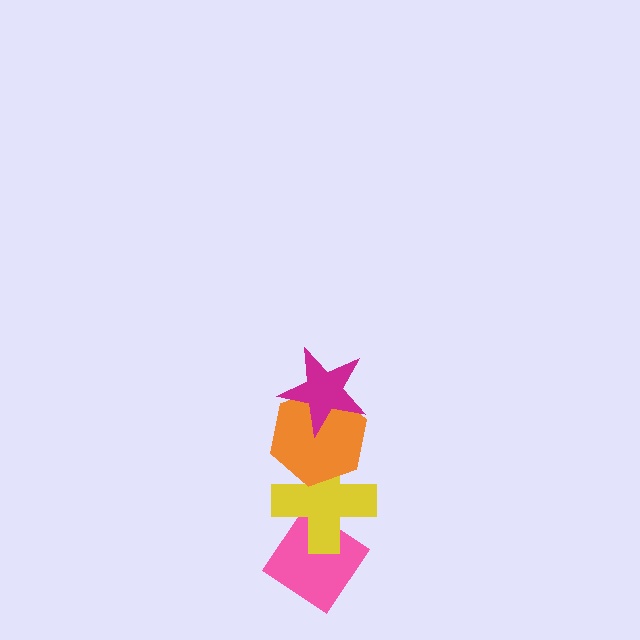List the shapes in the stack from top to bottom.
From top to bottom: the magenta star, the orange hexagon, the yellow cross, the pink diamond.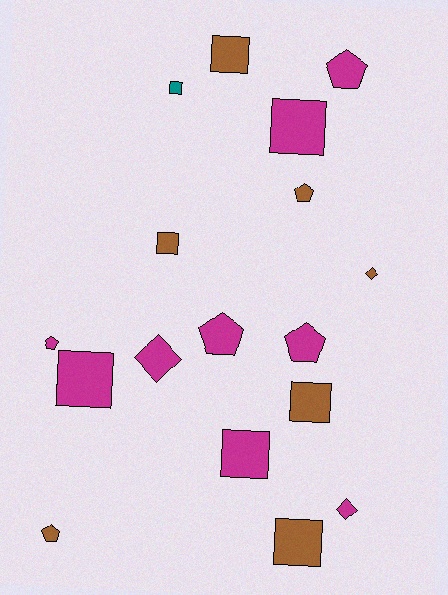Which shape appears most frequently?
Square, with 8 objects.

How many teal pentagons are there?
There are no teal pentagons.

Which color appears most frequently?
Magenta, with 9 objects.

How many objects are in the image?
There are 17 objects.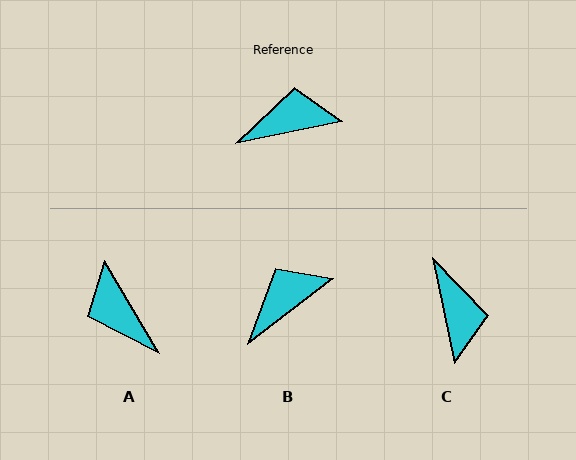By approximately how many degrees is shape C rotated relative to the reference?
Approximately 90 degrees clockwise.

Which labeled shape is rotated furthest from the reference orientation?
A, about 109 degrees away.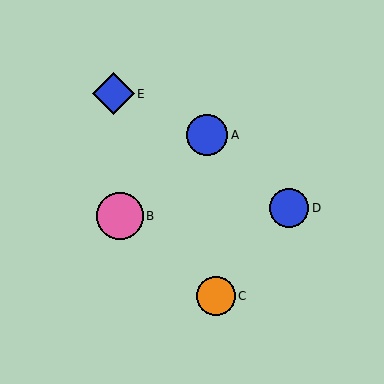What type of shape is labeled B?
Shape B is a pink circle.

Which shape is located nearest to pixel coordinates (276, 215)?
The blue circle (labeled D) at (289, 208) is nearest to that location.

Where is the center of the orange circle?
The center of the orange circle is at (216, 296).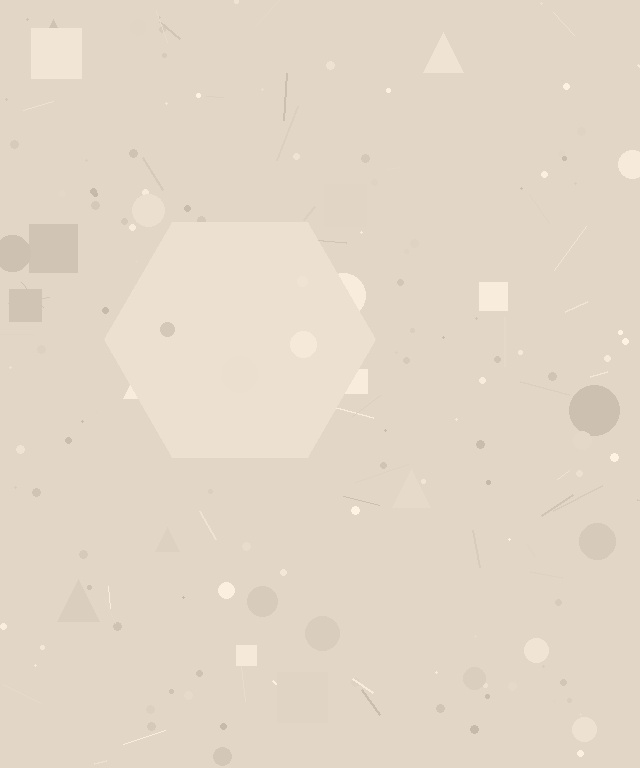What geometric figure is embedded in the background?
A hexagon is embedded in the background.